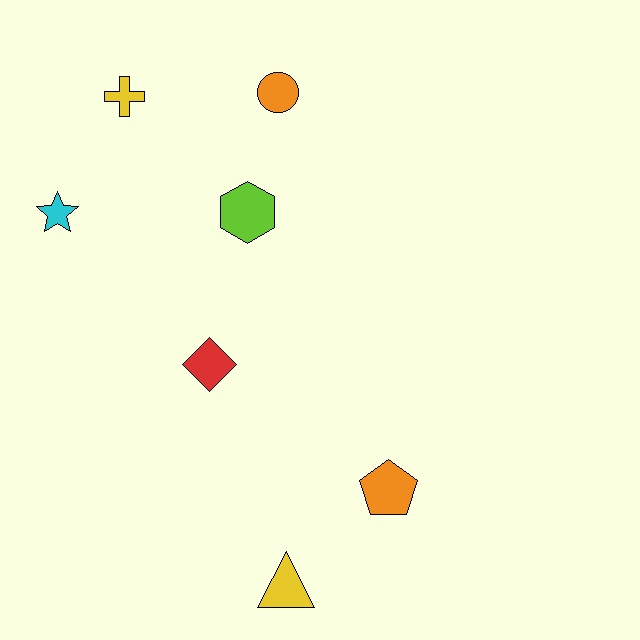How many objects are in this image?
There are 7 objects.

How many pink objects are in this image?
There are no pink objects.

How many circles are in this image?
There is 1 circle.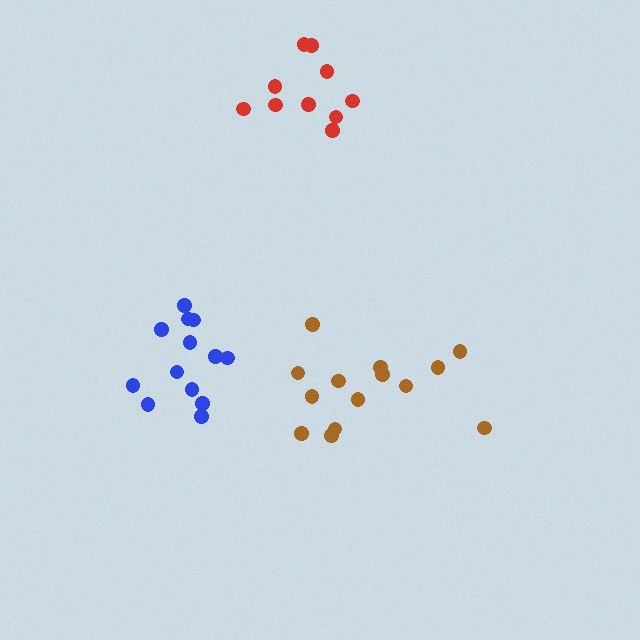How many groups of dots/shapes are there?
There are 3 groups.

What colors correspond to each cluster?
The clusters are colored: blue, brown, red.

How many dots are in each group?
Group 1: 13 dots, Group 2: 14 dots, Group 3: 10 dots (37 total).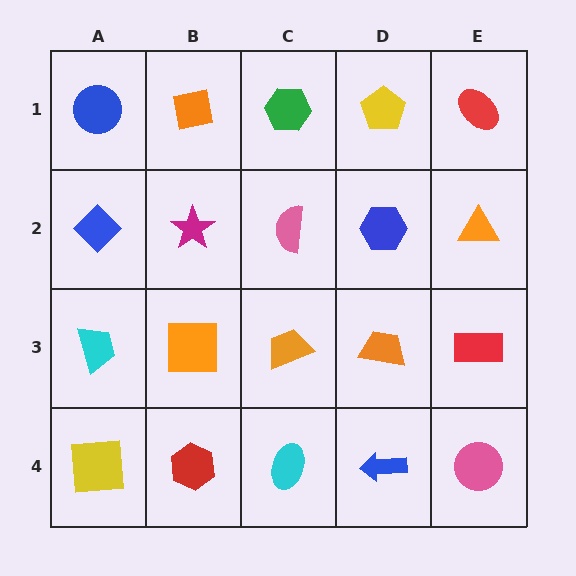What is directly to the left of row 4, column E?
A blue arrow.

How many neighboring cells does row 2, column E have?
3.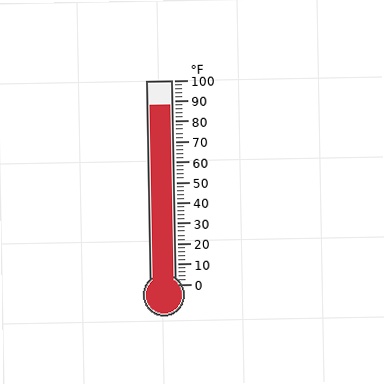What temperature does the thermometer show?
The thermometer shows approximately 88°F.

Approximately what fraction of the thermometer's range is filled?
The thermometer is filled to approximately 90% of its range.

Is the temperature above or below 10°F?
The temperature is above 10°F.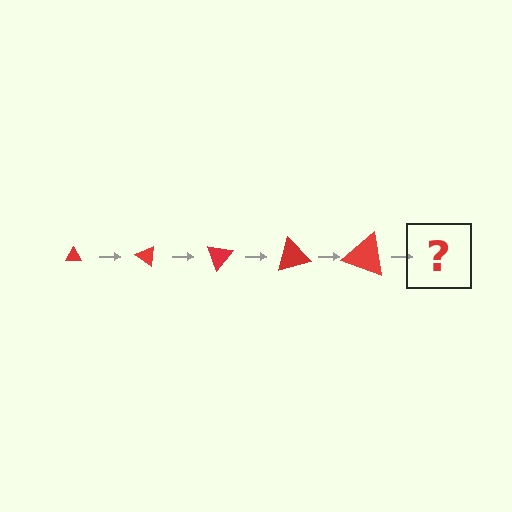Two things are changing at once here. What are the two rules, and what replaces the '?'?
The two rules are that the triangle grows larger each step and it rotates 35 degrees each step. The '?' should be a triangle, larger than the previous one and rotated 175 degrees from the start.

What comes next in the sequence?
The next element should be a triangle, larger than the previous one and rotated 175 degrees from the start.